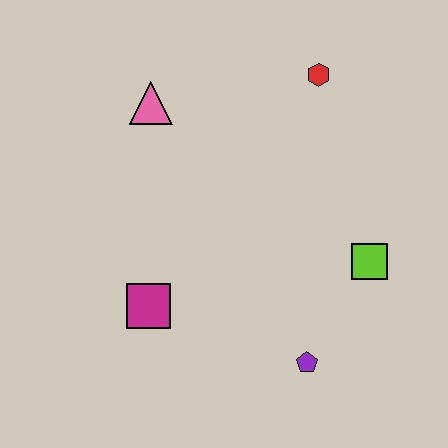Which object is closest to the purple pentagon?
The lime square is closest to the purple pentagon.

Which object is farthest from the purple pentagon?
The pink triangle is farthest from the purple pentagon.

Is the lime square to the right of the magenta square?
Yes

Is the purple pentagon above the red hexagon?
No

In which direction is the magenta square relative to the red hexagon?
The magenta square is below the red hexagon.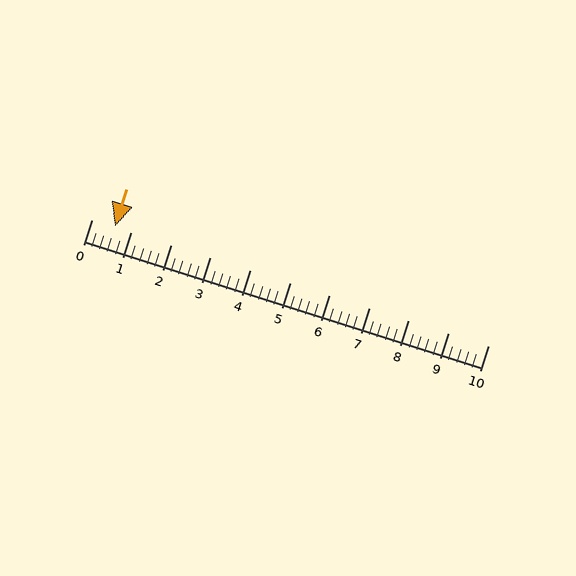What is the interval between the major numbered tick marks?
The major tick marks are spaced 1 units apart.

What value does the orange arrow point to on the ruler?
The orange arrow points to approximately 0.6.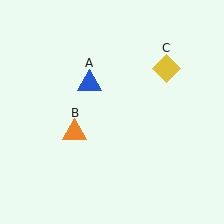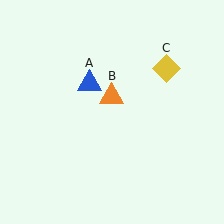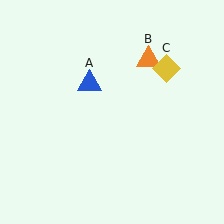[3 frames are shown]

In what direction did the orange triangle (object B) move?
The orange triangle (object B) moved up and to the right.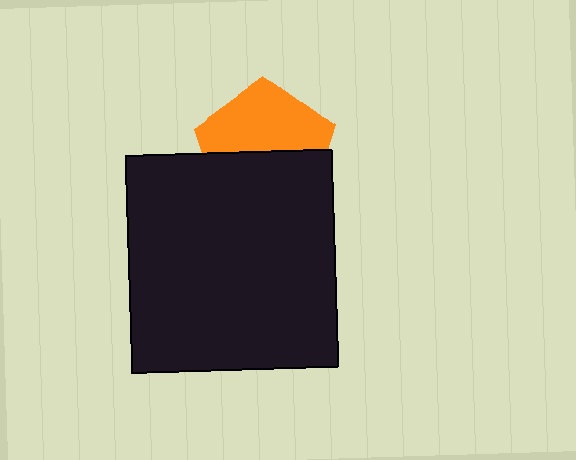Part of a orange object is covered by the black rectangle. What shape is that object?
It is a pentagon.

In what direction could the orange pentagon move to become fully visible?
The orange pentagon could move up. That would shift it out from behind the black rectangle entirely.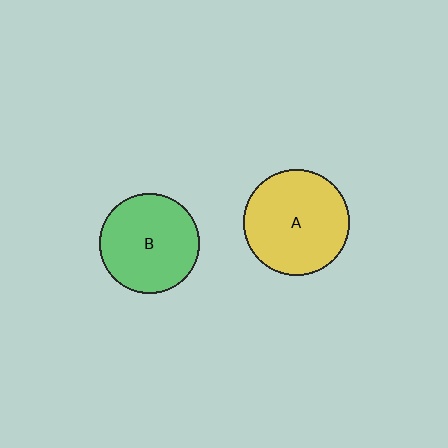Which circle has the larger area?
Circle A (yellow).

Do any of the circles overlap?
No, none of the circles overlap.